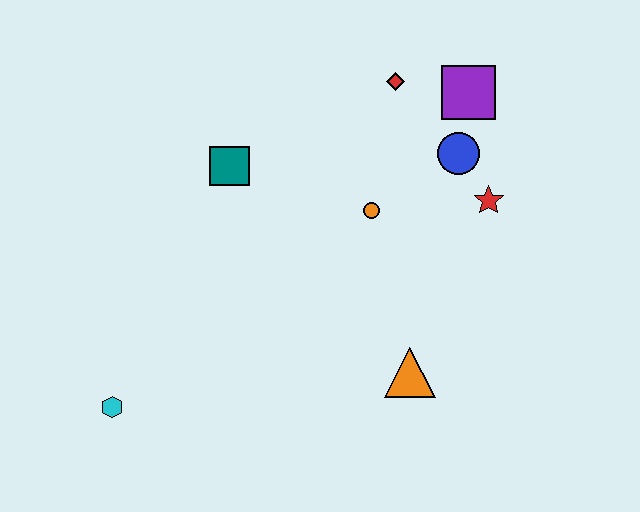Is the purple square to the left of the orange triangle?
No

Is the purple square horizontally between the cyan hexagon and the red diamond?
No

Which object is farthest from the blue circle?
The cyan hexagon is farthest from the blue circle.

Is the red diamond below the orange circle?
No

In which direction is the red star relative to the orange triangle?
The red star is above the orange triangle.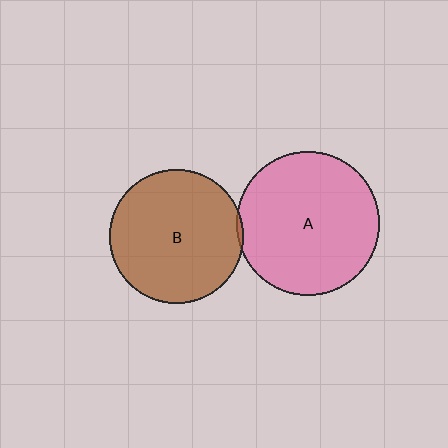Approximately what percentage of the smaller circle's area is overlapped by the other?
Approximately 5%.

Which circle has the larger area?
Circle A (pink).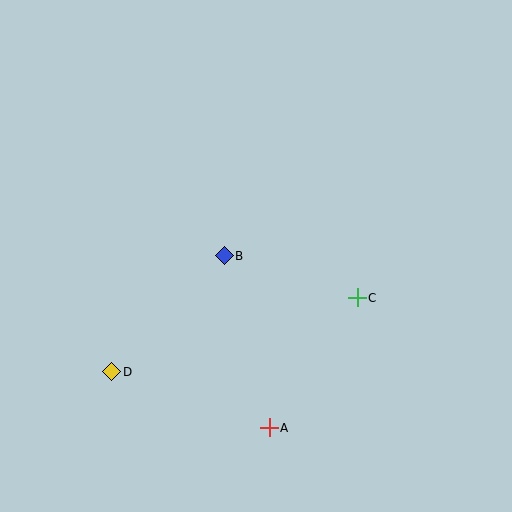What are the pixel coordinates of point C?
Point C is at (357, 298).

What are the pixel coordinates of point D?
Point D is at (112, 372).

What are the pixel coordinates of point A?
Point A is at (269, 428).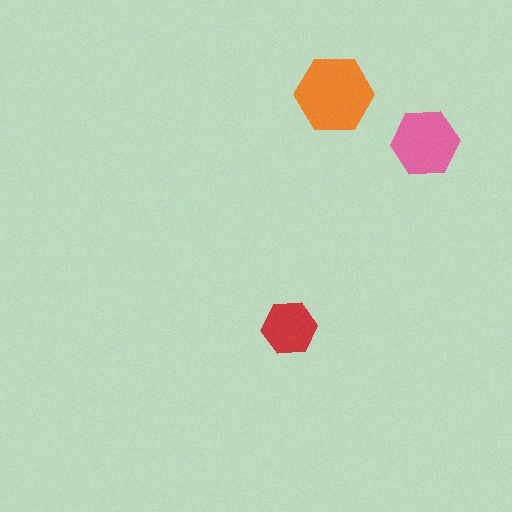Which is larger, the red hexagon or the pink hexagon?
The pink one.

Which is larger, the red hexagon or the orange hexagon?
The orange one.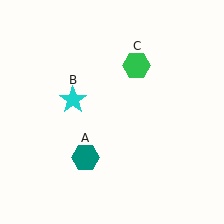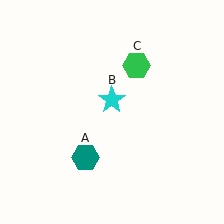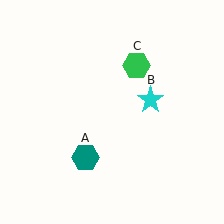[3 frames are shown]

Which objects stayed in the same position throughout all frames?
Teal hexagon (object A) and green hexagon (object C) remained stationary.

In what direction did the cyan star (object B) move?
The cyan star (object B) moved right.